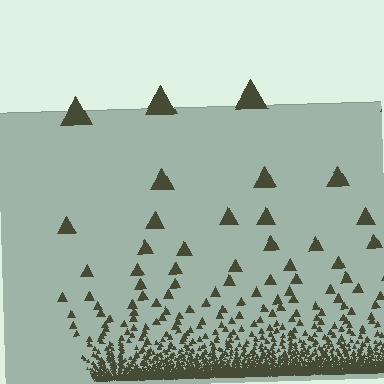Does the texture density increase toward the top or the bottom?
Density increases toward the bottom.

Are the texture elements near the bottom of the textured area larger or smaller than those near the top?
Smaller. The gradient is inverted — elements near the bottom are smaller and denser.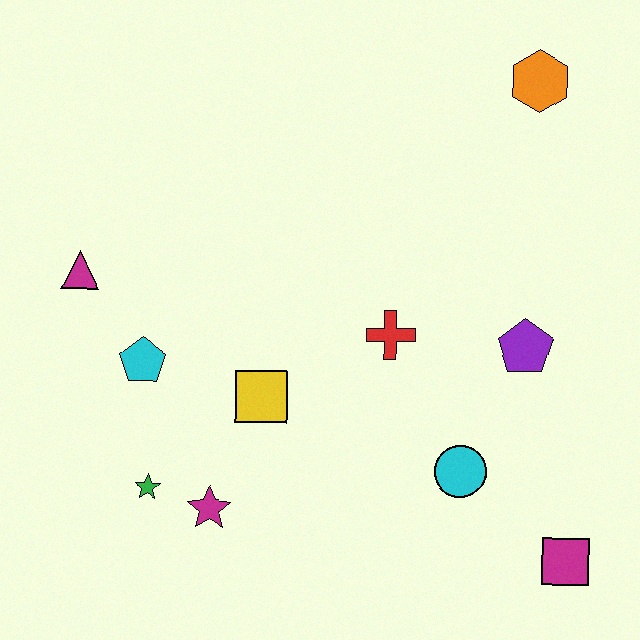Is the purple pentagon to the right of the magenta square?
No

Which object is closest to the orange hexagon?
The purple pentagon is closest to the orange hexagon.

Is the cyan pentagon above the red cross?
No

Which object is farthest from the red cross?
The magenta triangle is farthest from the red cross.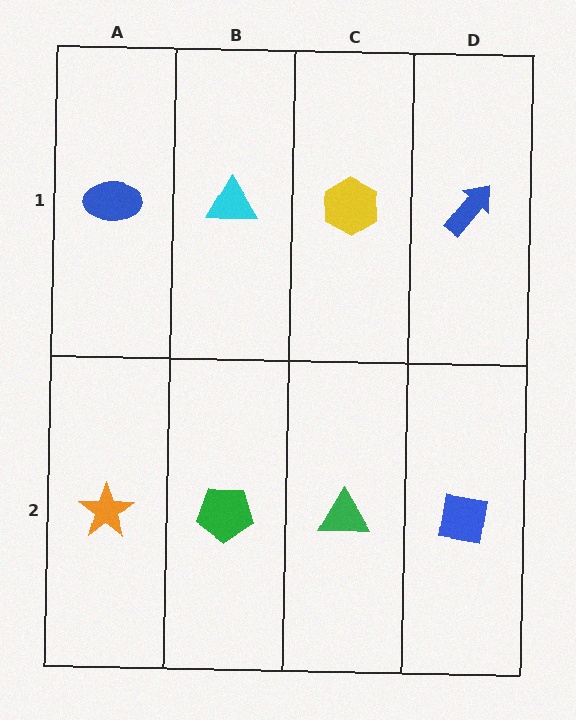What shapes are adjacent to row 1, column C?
A green triangle (row 2, column C), a cyan triangle (row 1, column B), a blue arrow (row 1, column D).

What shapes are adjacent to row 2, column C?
A yellow hexagon (row 1, column C), a green pentagon (row 2, column B), a blue square (row 2, column D).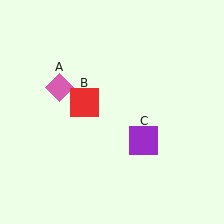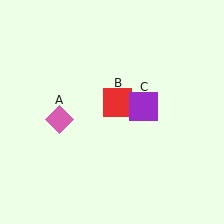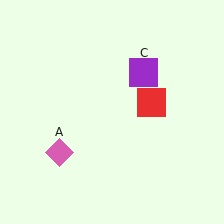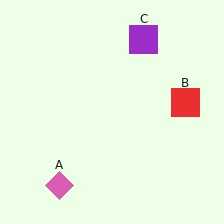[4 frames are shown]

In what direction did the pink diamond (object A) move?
The pink diamond (object A) moved down.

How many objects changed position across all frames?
3 objects changed position: pink diamond (object A), red square (object B), purple square (object C).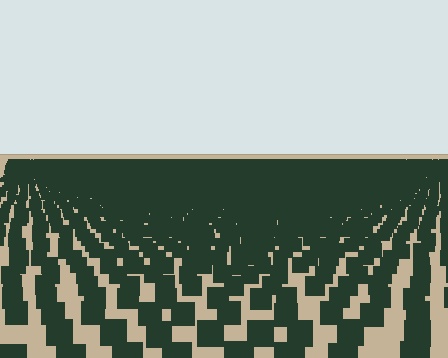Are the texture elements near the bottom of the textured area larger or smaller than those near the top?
Larger. Near the bottom, elements are closer to the viewer and appear at a bigger on-screen size.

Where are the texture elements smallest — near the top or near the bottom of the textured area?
Near the top.